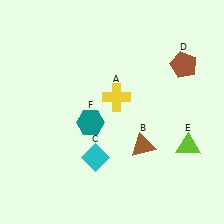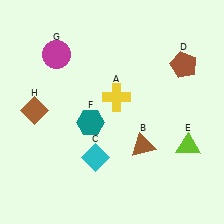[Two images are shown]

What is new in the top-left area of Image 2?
A brown diamond (H) was added in the top-left area of Image 2.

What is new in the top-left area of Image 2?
A magenta circle (G) was added in the top-left area of Image 2.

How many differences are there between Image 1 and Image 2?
There are 2 differences between the two images.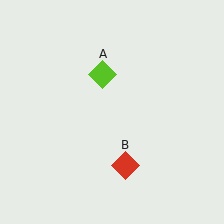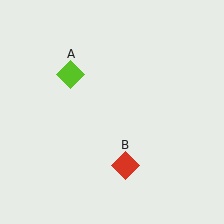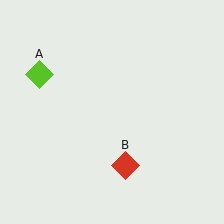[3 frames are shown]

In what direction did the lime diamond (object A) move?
The lime diamond (object A) moved left.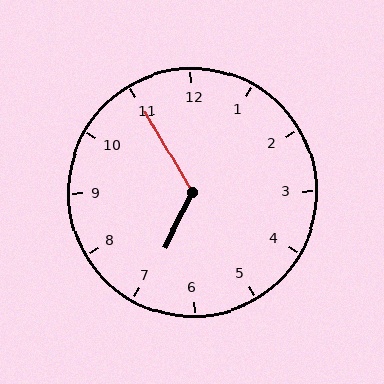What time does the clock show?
6:55.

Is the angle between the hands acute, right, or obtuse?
It is obtuse.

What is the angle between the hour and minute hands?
Approximately 122 degrees.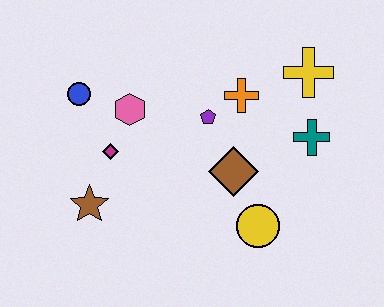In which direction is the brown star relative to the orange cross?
The brown star is to the left of the orange cross.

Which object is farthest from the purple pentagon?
The brown star is farthest from the purple pentagon.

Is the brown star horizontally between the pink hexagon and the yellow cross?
No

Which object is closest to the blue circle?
The pink hexagon is closest to the blue circle.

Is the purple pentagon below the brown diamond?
No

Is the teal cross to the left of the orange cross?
No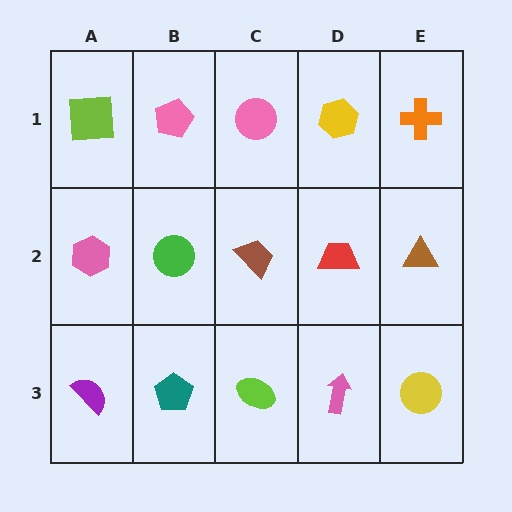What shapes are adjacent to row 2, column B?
A pink pentagon (row 1, column B), a teal pentagon (row 3, column B), a pink hexagon (row 2, column A), a brown trapezoid (row 2, column C).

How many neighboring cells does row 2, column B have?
4.